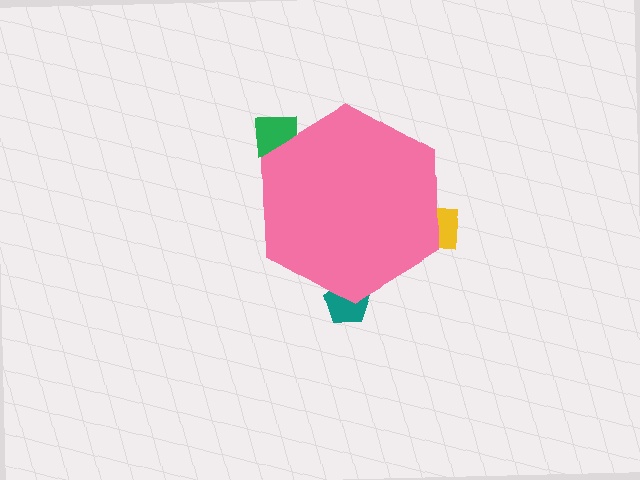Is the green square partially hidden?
Yes, the green square is partially hidden behind the pink hexagon.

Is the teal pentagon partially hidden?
Yes, the teal pentagon is partially hidden behind the pink hexagon.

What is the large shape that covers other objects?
A pink hexagon.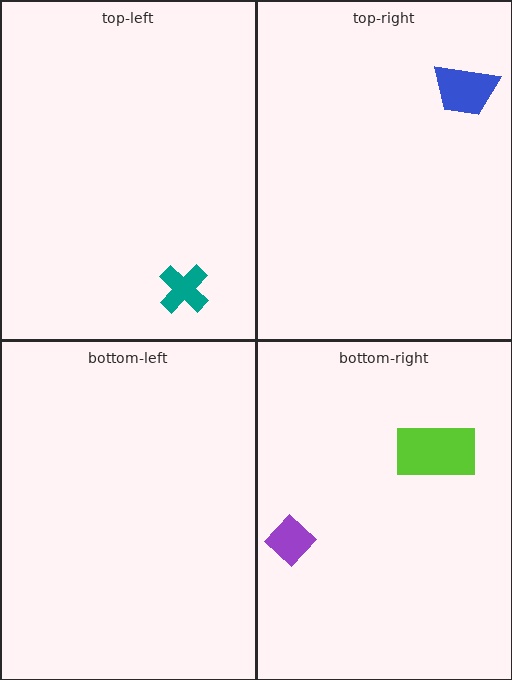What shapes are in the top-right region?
The blue trapezoid.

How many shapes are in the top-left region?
1.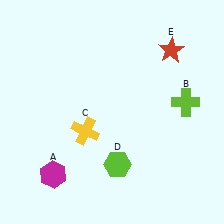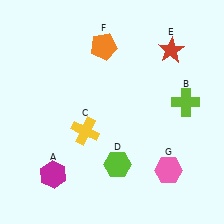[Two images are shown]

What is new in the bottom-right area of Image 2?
A pink hexagon (G) was added in the bottom-right area of Image 2.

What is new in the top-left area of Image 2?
An orange pentagon (F) was added in the top-left area of Image 2.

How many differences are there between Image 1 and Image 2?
There are 2 differences between the two images.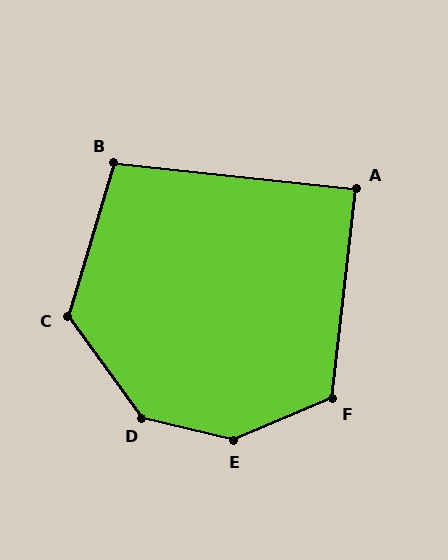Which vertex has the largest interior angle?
E, at approximately 143 degrees.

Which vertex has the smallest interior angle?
A, at approximately 90 degrees.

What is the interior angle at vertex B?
Approximately 101 degrees (obtuse).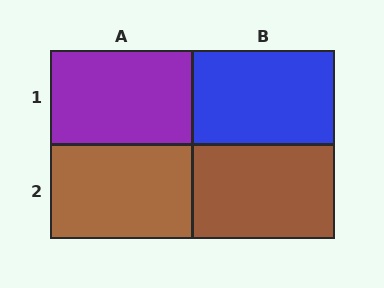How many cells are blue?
1 cell is blue.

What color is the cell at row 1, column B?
Blue.